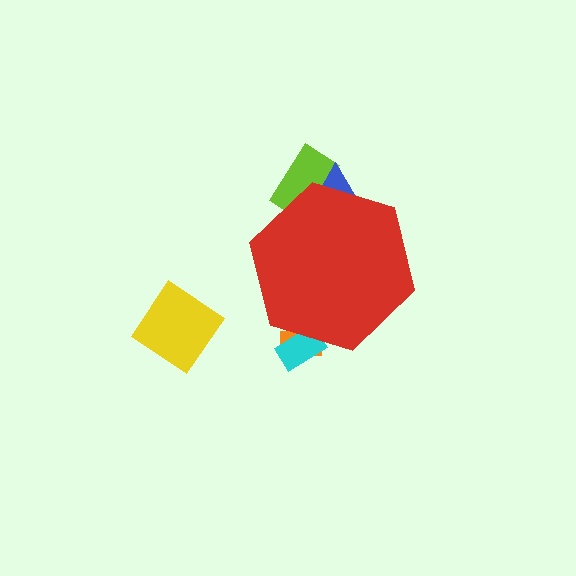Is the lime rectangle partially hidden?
Yes, the lime rectangle is partially hidden behind the red hexagon.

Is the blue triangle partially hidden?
Yes, the blue triangle is partially hidden behind the red hexagon.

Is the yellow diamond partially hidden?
No, the yellow diamond is fully visible.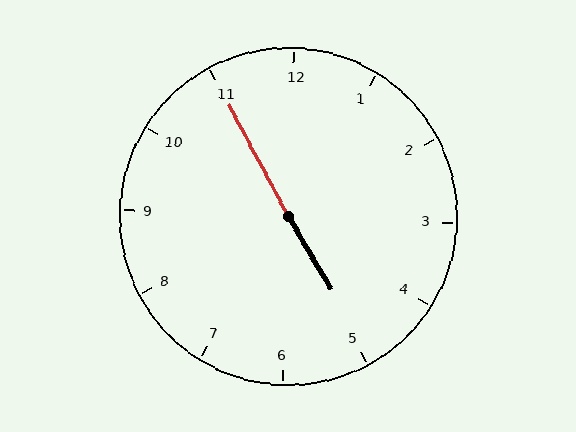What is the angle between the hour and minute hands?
Approximately 178 degrees.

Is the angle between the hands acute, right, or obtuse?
It is obtuse.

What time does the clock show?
4:55.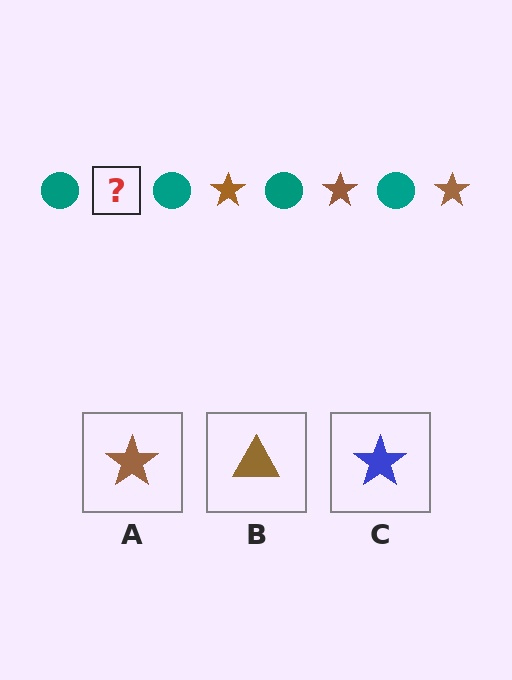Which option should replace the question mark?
Option A.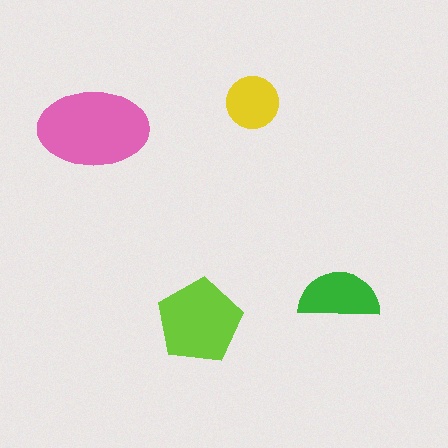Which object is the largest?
The pink ellipse.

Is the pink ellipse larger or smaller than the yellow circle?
Larger.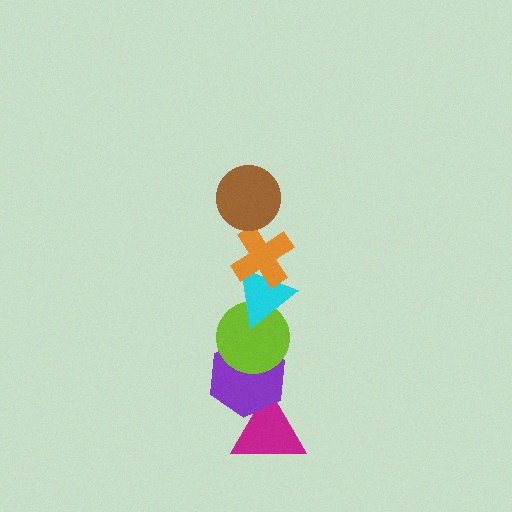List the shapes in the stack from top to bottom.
From top to bottom: the brown circle, the orange cross, the cyan triangle, the lime circle, the purple hexagon, the magenta triangle.